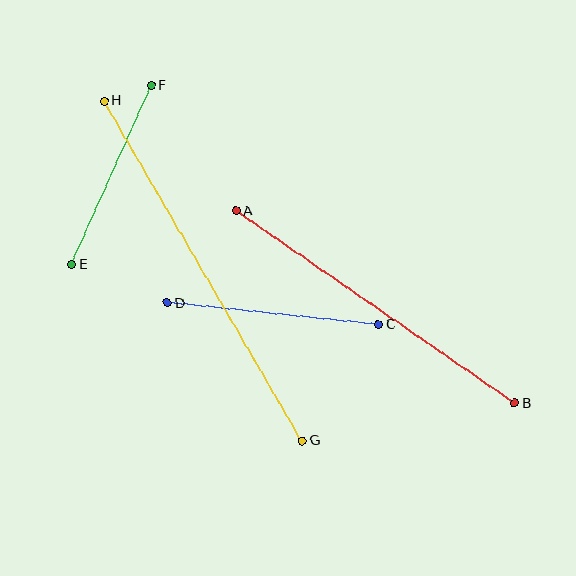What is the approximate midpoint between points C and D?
The midpoint is at approximately (273, 314) pixels.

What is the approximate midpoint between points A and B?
The midpoint is at approximately (375, 307) pixels.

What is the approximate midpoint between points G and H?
The midpoint is at approximately (203, 271) pixels.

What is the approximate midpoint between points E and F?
The midpoint is at approximately (112, 175) pixels.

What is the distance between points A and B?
The distance is approximately 338 pixels.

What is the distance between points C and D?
The distance is approximately 212 pixels.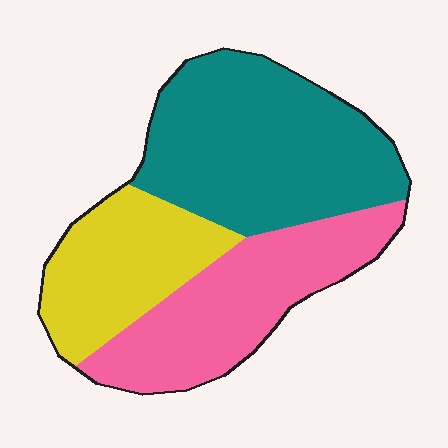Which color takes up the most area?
Teal, at roughly 45%.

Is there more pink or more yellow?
Pink.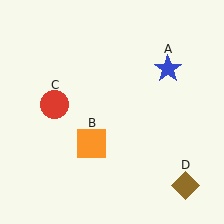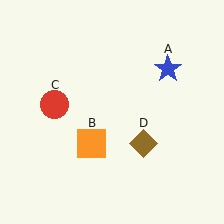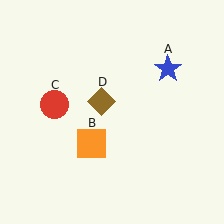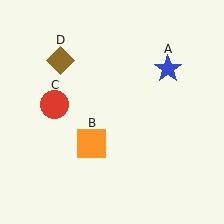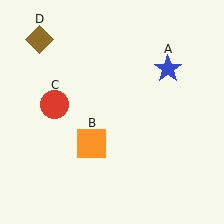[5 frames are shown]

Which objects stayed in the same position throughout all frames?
Blue star (object A) and orange square (object B) and red circle (object C) remained stationary.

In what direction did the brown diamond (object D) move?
The brown diamond (object D) moved up and to the left.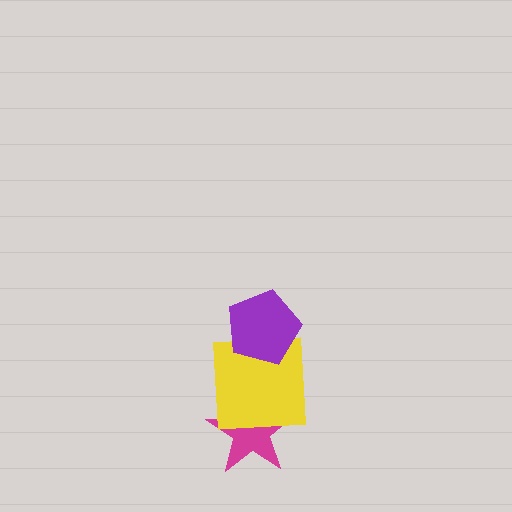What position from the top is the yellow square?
The yellow square is 2nd from the top.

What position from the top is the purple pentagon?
The purple pentagon is 1st from the top.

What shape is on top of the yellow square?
The purple pentagon is on top of the yellow square.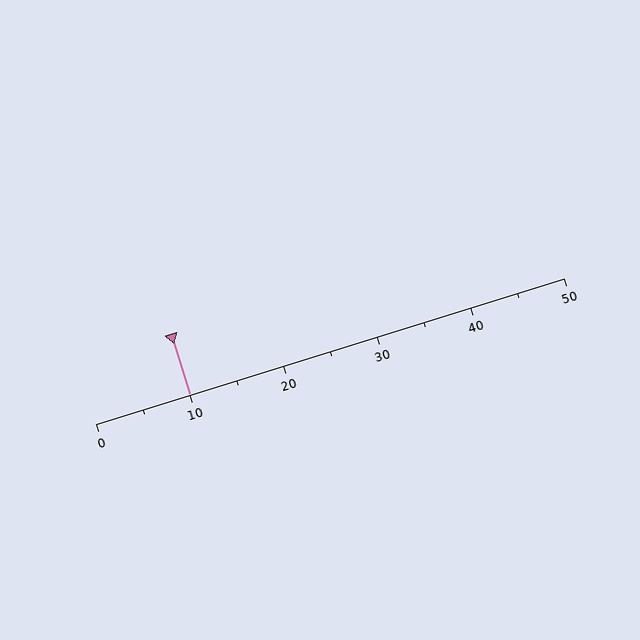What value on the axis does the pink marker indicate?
The marker indicates approximately 10.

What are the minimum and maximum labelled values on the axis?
The axis runs from 0 to 50.